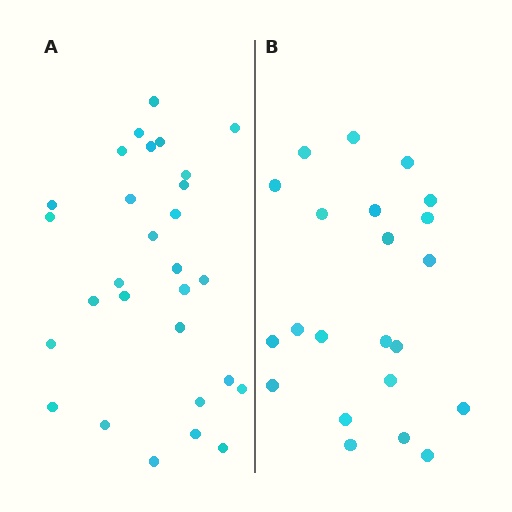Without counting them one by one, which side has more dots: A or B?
Region A (the left region) has more dots.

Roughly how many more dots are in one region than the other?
Region A has roughly 8 or so more dots than region B.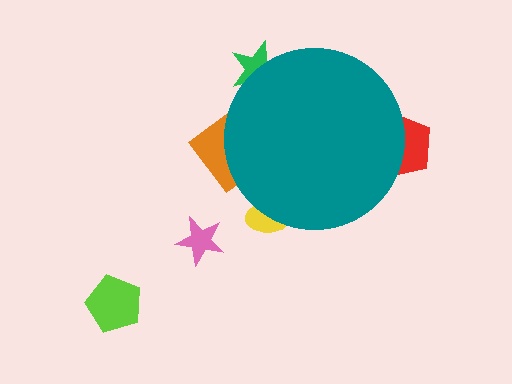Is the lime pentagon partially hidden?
No, the lime pentagon is fully visible.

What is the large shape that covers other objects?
A teal circle.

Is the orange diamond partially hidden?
Yes, the orange diamond is partially hidden behind the teal circle.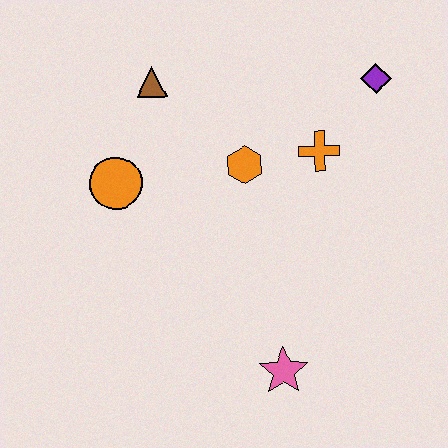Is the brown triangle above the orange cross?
Yes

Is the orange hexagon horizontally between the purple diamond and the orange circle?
Yes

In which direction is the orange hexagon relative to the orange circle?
The orange hexagon is to the right of the orange circle.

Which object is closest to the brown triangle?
The orange circle is closest to the brown triangle.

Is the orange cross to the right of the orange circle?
Yes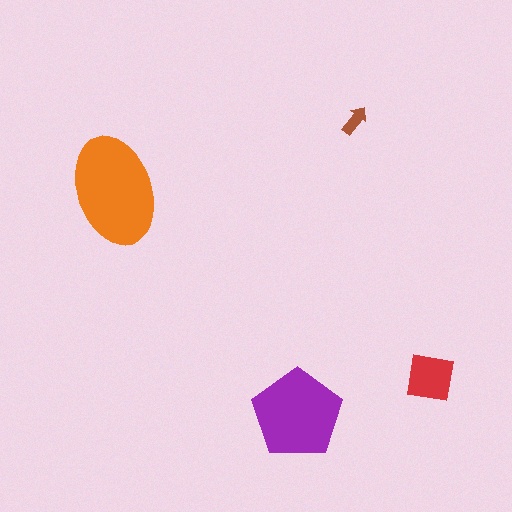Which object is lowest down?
The purple pentagon is bottommost.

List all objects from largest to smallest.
The orange ellipse, the purple pentagon, the red square, the brown arrow.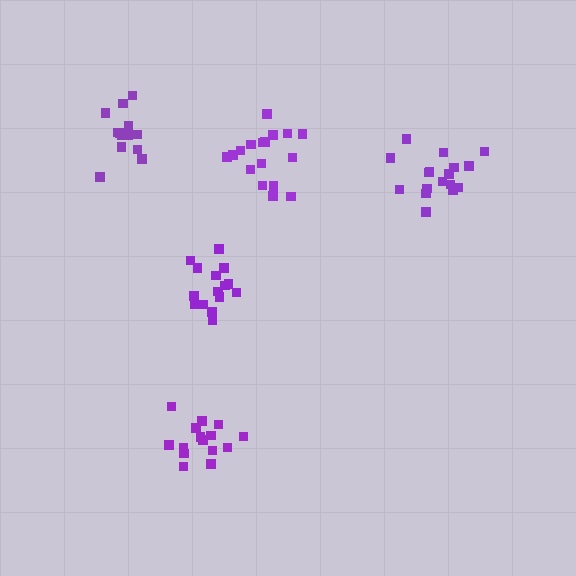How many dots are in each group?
Group 1: 13 dots, Group 2: 18 dots, Group 3: 15 dots, Group 4: 17 dots, Group 5: 15 dots (78 total).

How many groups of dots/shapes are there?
There are 5 groups.